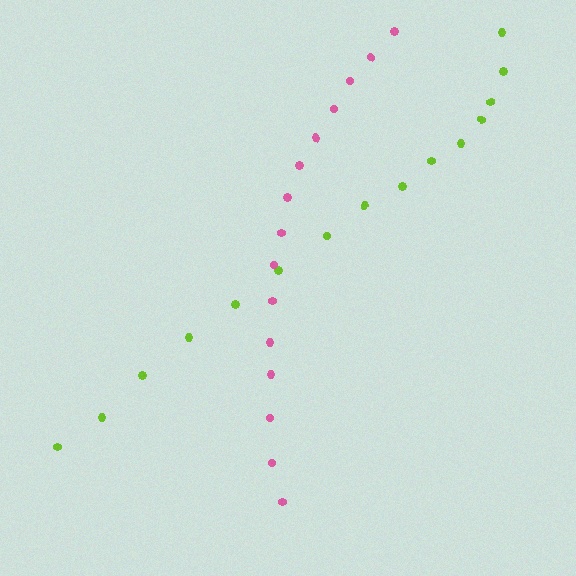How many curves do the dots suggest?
There are 2 distinct paths.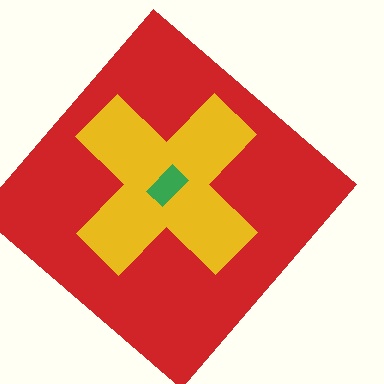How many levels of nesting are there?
3.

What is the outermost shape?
The red diamond.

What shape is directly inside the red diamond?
The yellow cross.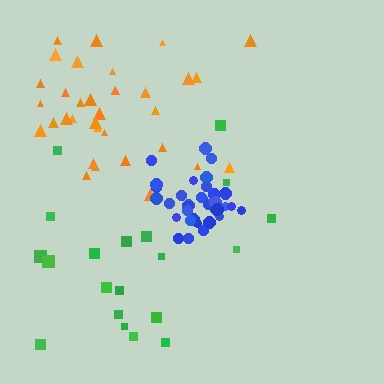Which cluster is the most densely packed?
Blue.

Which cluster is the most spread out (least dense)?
Green.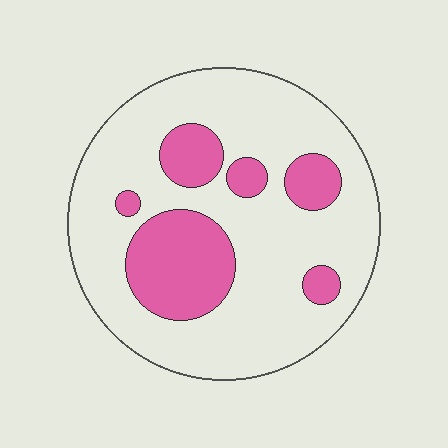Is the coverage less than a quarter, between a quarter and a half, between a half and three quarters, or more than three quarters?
Less than a quarter.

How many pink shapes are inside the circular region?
6.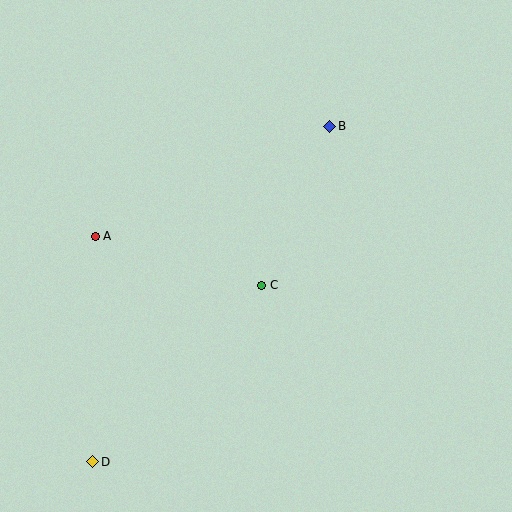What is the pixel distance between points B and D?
The distance between B and D is 411 pixels.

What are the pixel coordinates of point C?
Point C is at (262, 285).